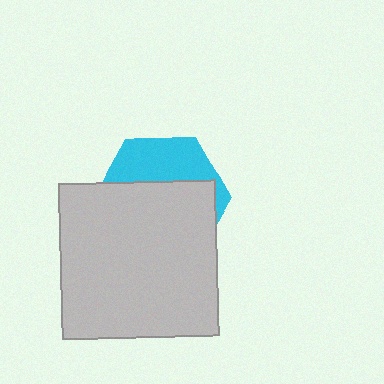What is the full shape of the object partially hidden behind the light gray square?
The partially hidden object is a cyan hexagon.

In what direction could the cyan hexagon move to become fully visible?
The cyan hexagon could move up. That would shift it out from behind the light gray square entirely.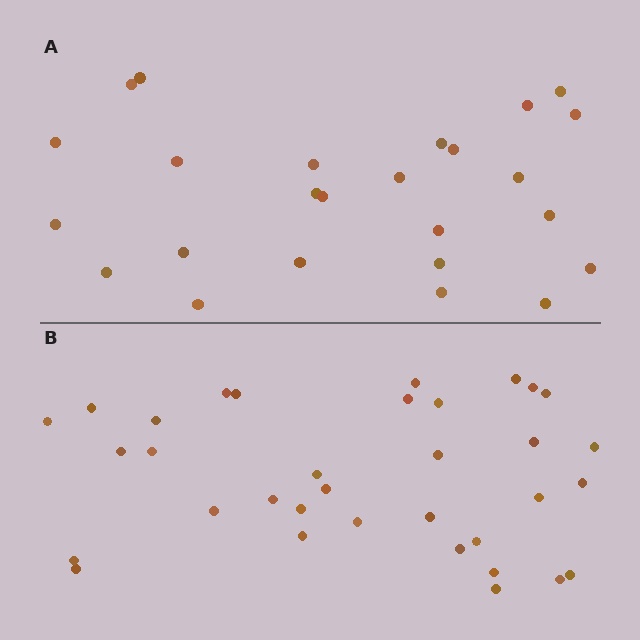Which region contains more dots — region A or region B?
Region B (the bottom region) has more dots.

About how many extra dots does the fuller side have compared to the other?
Region B has roughly 8 or so more dots than region A.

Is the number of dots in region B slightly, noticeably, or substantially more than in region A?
Region B has noticeably more, but not dramatically so. The ratio is roughly 1.4 to 1.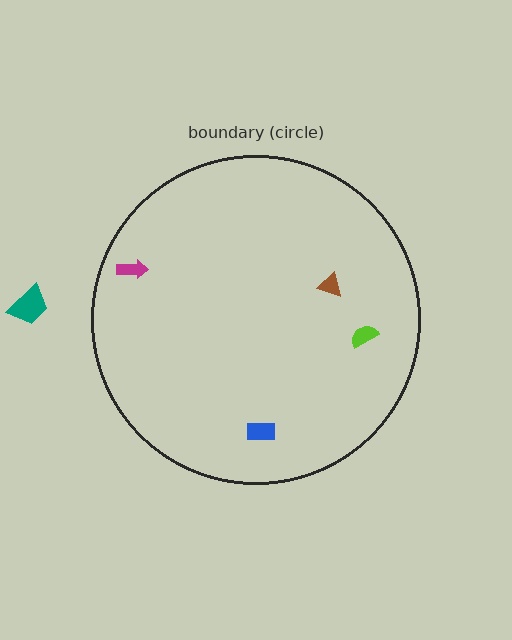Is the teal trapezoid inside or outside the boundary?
Outside.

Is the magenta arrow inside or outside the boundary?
Inside.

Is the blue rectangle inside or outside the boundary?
Inside.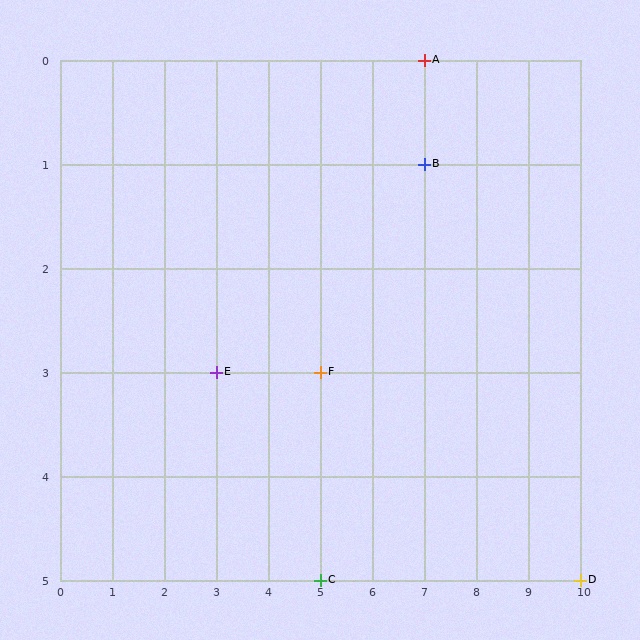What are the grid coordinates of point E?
Point E is at grid coordinates (3, 3).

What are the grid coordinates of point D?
Point D is at grid coordinates (10, 5).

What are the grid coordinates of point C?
Point C is at grid coordinates (5, 5).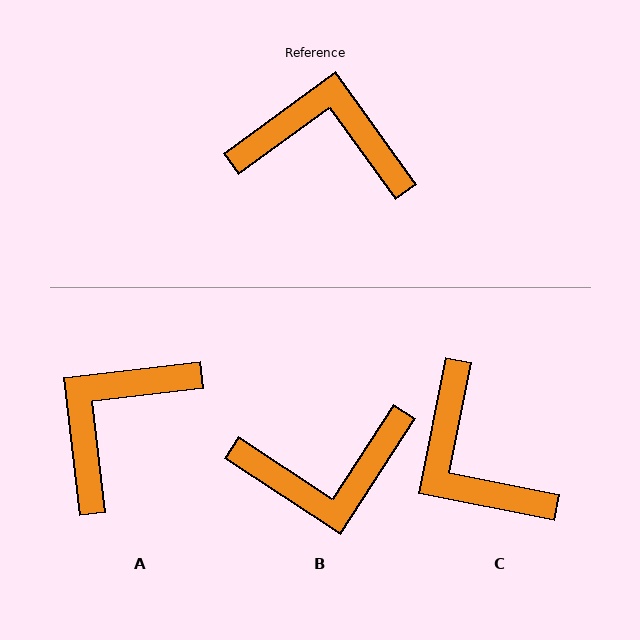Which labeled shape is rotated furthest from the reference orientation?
B, about 159 degrees away.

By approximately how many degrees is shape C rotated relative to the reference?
Approximately 133 degrees counter-clockwise.